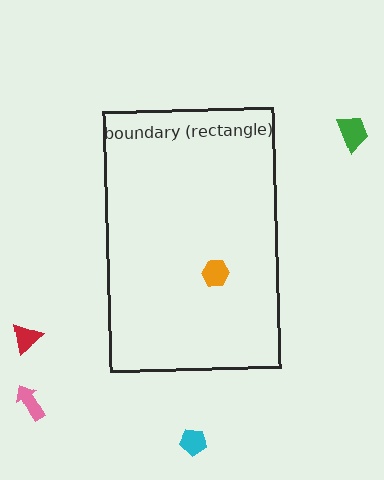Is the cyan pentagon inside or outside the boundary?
Outside.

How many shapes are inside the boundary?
1 inside, 4 outside.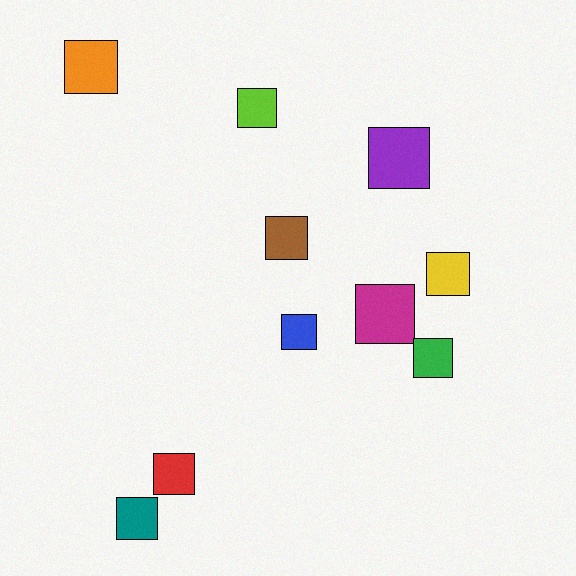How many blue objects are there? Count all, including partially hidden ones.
There is 1 blue object.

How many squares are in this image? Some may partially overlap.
There are 10 squares.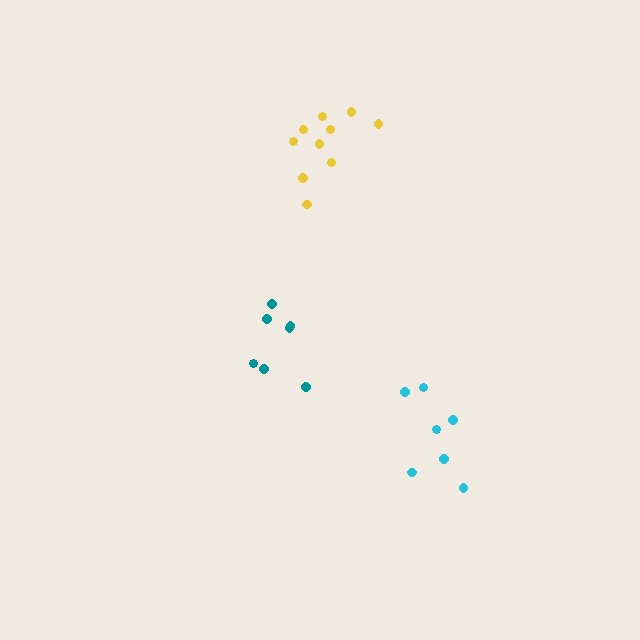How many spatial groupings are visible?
There are 3 spatial groupings.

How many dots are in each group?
Group 1: 10 dots, Group 2: 7 dots, Group 3: 7 dots (24 total).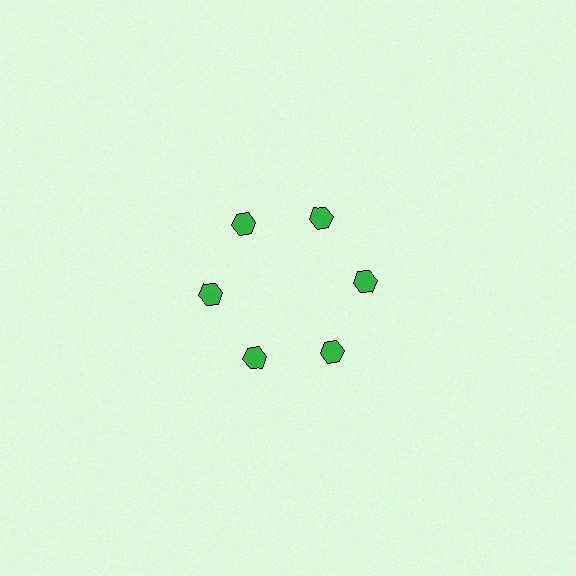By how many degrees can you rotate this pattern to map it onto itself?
The pattern maps onto itself every 60 degrees of rotation.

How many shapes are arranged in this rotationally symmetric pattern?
There are 6 shapes, arranged in 6 groups of 1.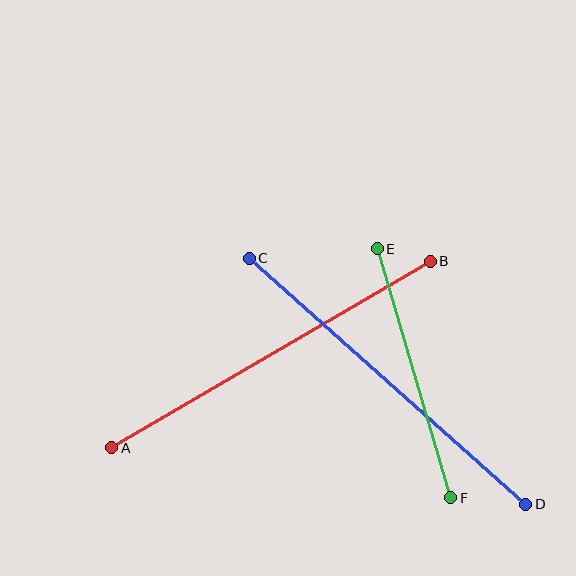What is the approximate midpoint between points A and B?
The midpoint is at approximately (271, 355) pixels.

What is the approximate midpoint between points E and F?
The midpoint is at approximately (414, 373) pixels.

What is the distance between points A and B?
The distance is approximately 369 pixels.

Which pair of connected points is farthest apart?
Points C and D are farthest apart.